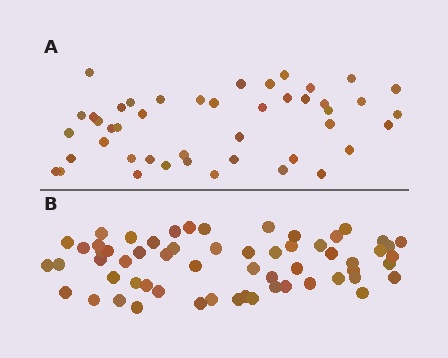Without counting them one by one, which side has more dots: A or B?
Region B (the bottom region) has more dots.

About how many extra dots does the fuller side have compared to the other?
Region B has approximately 15 more dots than region A.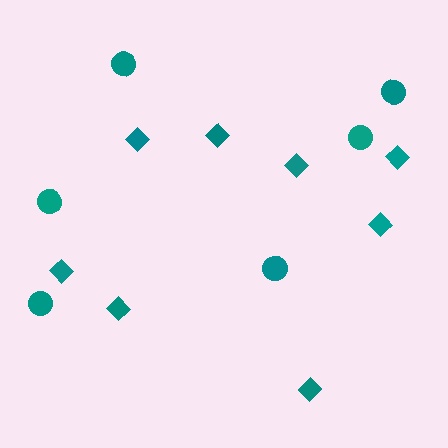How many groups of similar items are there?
There are 2 groups: one group of circles (6) and one group of diamonds (8).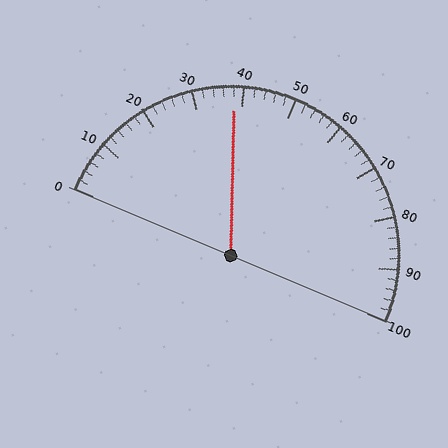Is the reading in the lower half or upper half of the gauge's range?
The reading is in the lower half of the range (0 to 100).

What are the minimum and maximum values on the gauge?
The gauge ranges from 0 to 100.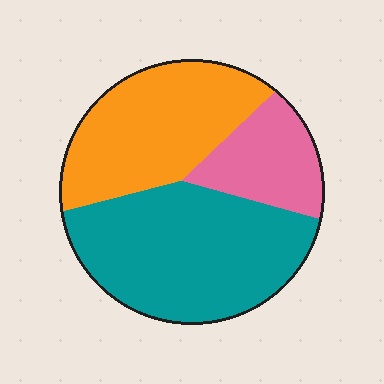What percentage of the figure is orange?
Orange takes up between a third and a half of the figure.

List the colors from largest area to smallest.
From largest to smallest: teal, orange, pink.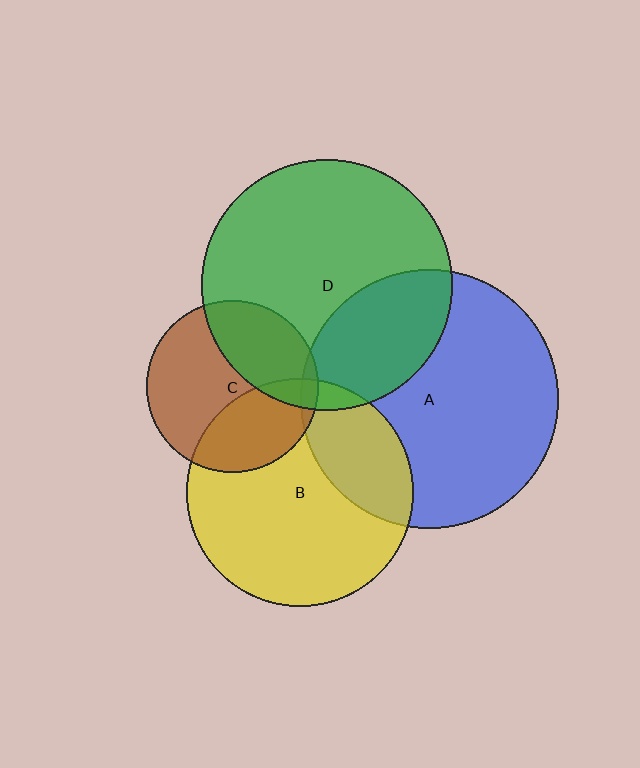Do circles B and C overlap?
Yes.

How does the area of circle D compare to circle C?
Approximately 2.1 times.